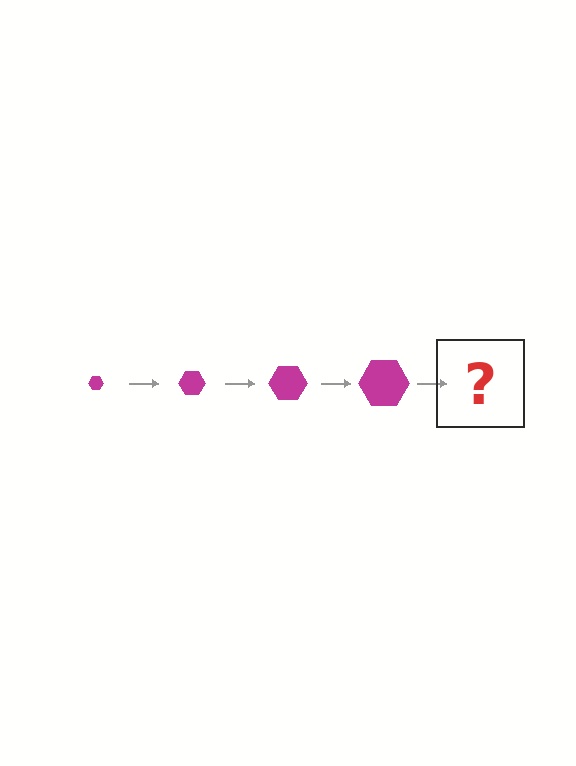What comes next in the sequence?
The next element should be a magenta hexagon, larger than the previous one.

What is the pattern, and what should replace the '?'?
The pattern is that the hexagon gets progressively larger each step. The '?' should be a magenta hexagon, larger than the previous one.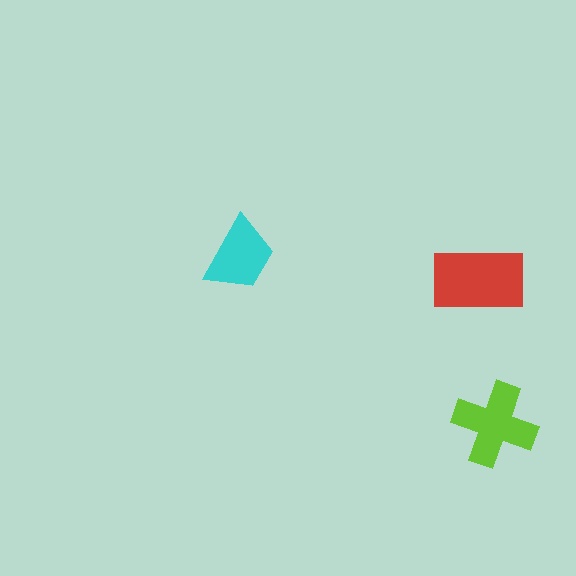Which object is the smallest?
The cyan trapezoid.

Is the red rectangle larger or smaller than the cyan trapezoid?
Larger.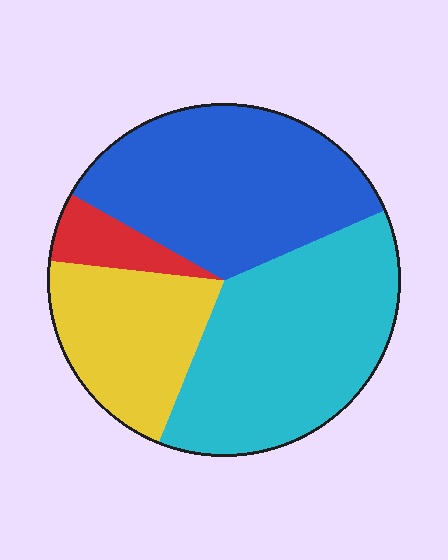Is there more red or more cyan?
Cyan.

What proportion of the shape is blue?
Blue covers roughly 35% of the shape.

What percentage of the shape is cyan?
Cyan covers around 35% of the shape.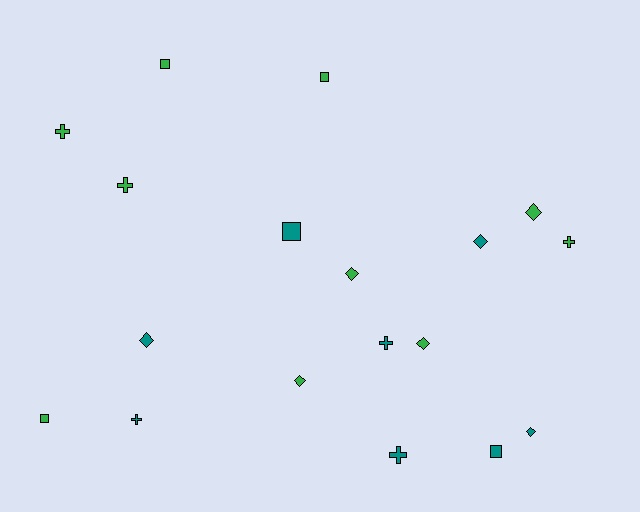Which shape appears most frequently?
Diamond, with 7 objects.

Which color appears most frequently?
Green, with 10 objects.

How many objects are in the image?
There are 18 objects.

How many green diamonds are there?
There are 4 green diamonds.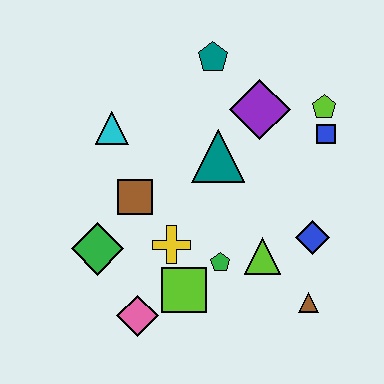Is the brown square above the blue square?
No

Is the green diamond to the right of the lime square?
No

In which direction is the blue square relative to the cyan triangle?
The blue square is to the right of the cyan triangle.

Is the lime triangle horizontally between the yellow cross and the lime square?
No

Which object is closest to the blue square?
The lime pentagon is closest to the blue square.